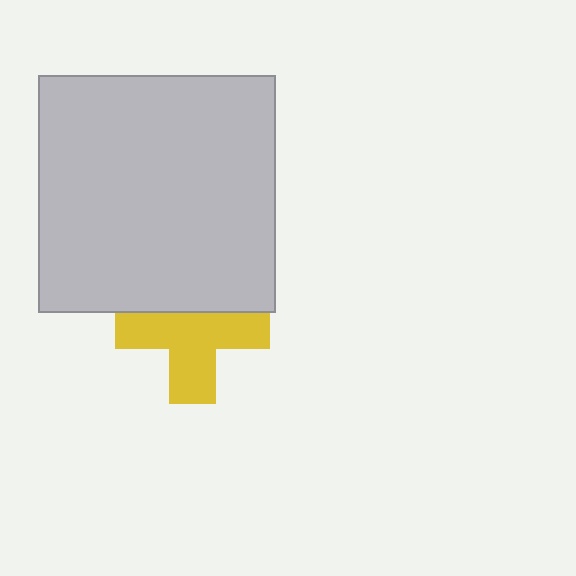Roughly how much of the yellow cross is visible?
About half of it is visible (roughly 65%).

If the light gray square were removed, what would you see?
You would see the complete yellow cross.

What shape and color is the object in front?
The object in front is a light gray square.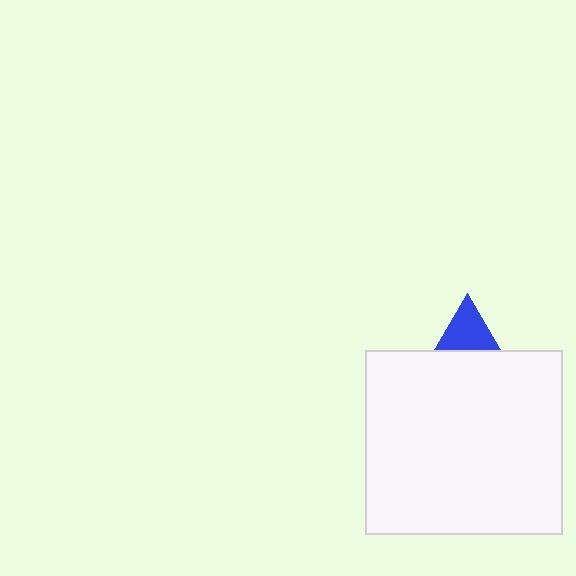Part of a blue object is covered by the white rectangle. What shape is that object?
It is a triangle.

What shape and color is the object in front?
The object in front is a white rectangle.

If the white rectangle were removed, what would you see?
You would see the complete blue triangle.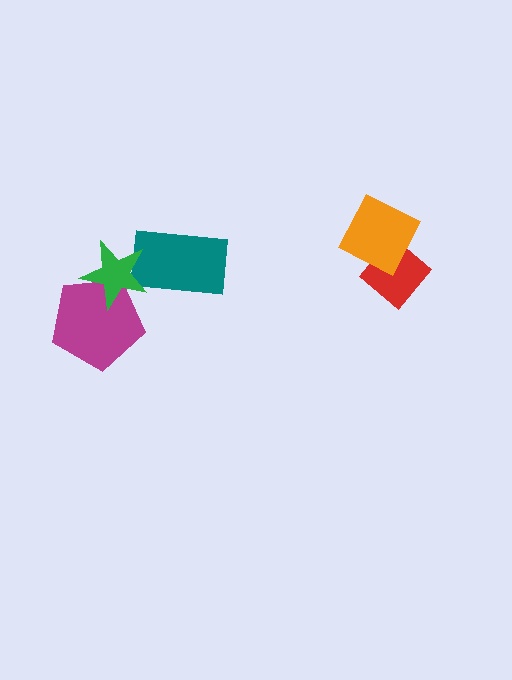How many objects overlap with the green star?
2 objects overlap with the green star.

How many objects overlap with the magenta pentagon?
1 object overlaps with the magenta pentagon.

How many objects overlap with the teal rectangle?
1 object overlaps with the teal rectangle.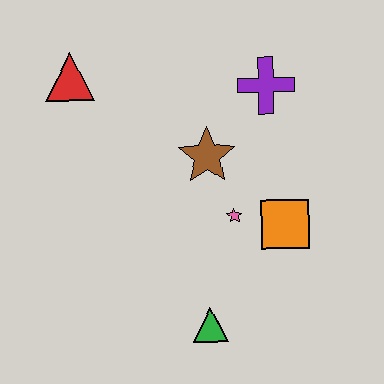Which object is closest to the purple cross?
The brown star is closest to the purple cross.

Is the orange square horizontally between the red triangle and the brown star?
No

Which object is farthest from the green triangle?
The red triangle is farthest from the green triangle.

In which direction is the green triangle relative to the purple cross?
The green triangle is below the purple cross.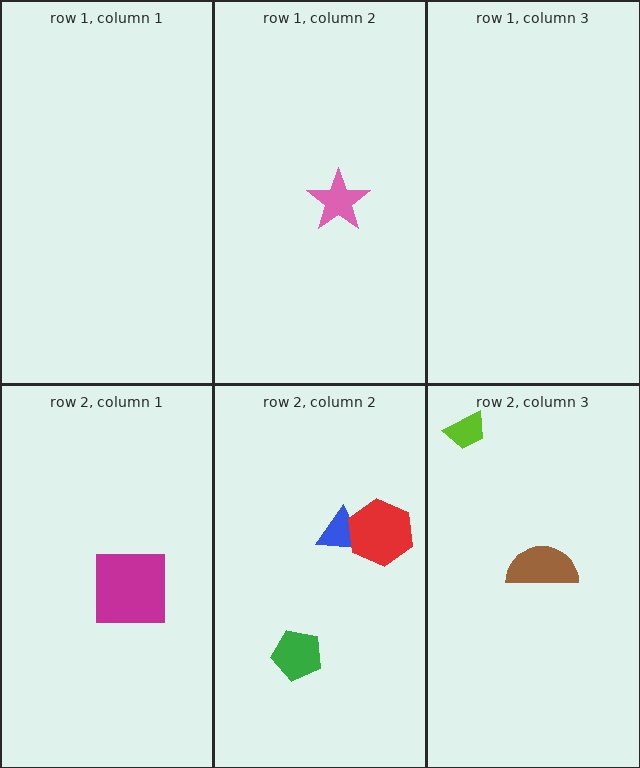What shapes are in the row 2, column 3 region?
The brown semicircle, the lime trapezoid.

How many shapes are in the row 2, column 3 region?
2.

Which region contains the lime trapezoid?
The row 2, column 3 region.